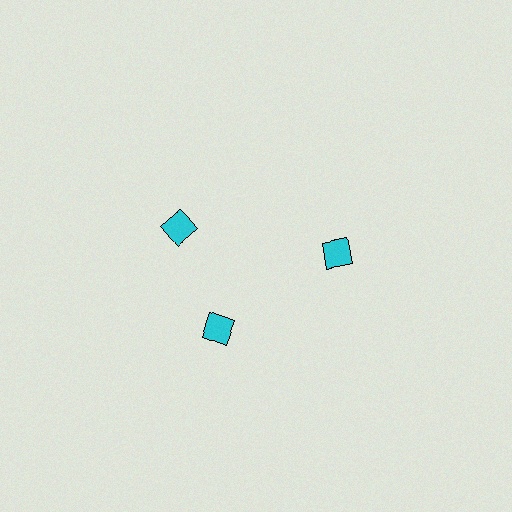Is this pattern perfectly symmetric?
No. The 3 cyan squares are arranged in a ring, but one element near the 11 o'clock position is rotated out of alignment along the ring, breaking the 3-fold rotational symmetry.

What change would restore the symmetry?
The symmetry would be restored by rotating it back into even spacing with its neighbors so that all 3 squares sit at equal angles and equal distance from the center.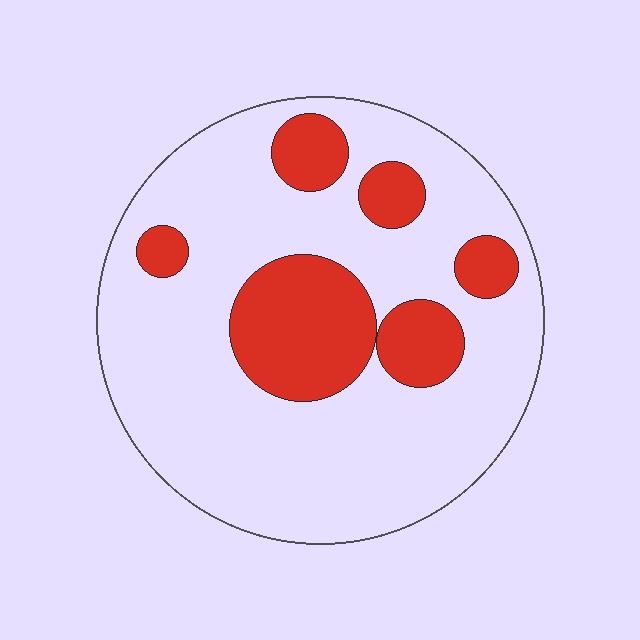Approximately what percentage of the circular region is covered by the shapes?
Approximately 25%.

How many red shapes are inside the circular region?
6.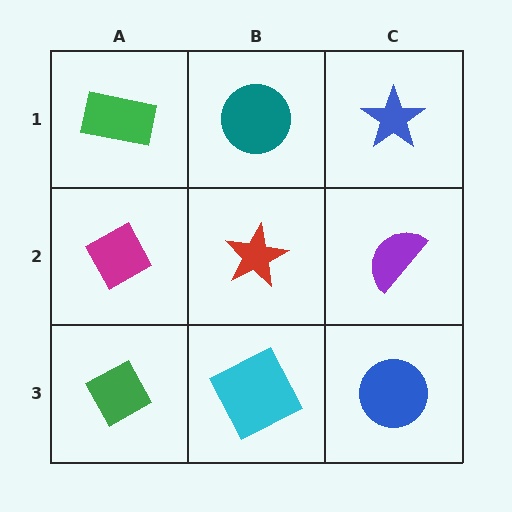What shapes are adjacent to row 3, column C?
A purple semicircle (row 2, column C), a cyan square (row 3, column B).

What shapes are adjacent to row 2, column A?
A green rectangle (row 1, column A), a green diamond (row 3, column A), a red star (row 2, column B).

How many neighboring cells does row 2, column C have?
3.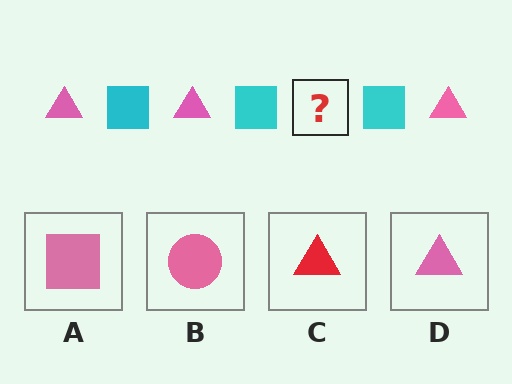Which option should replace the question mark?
Option D.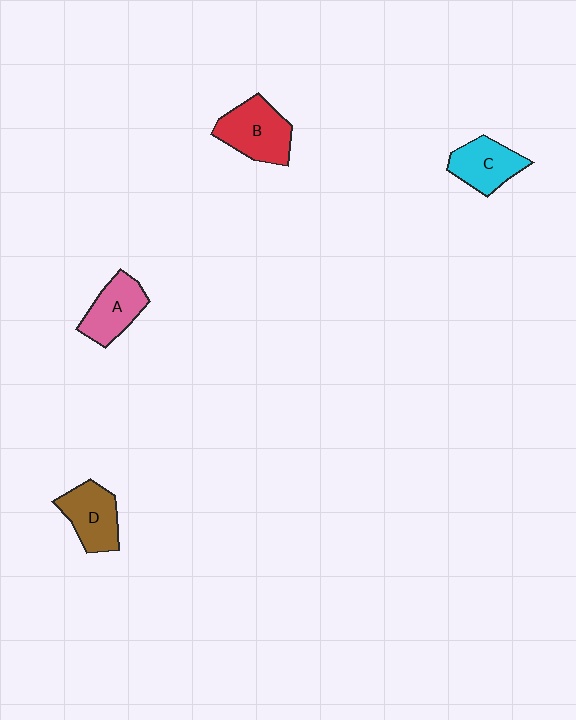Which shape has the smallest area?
Shape C (cyan).